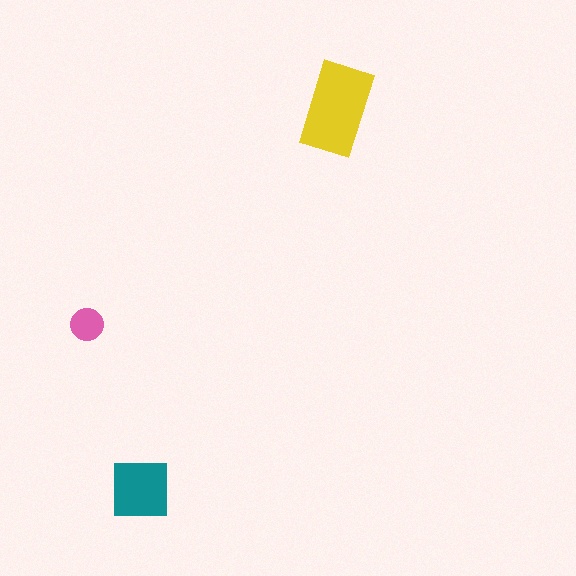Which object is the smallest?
The pink circle.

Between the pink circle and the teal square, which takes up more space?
The teal square.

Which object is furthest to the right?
The yellow rectangle is rightmost.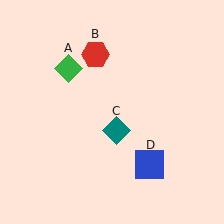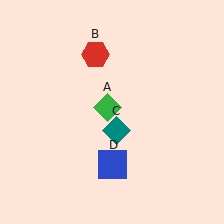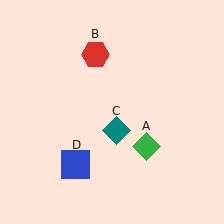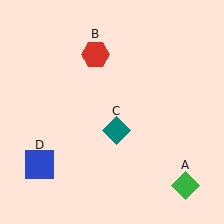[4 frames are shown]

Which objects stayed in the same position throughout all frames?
Red hexagon (object B) and teal diamond (object C) remained stationary.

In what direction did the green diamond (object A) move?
The green diamond (object A) moved down and to the right.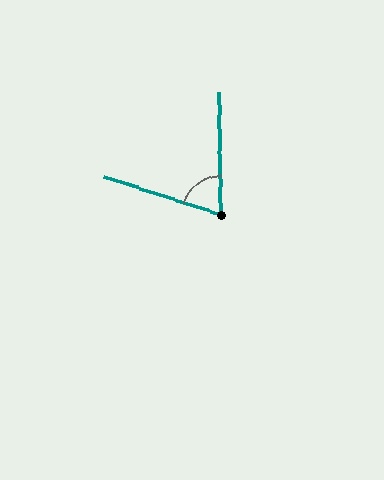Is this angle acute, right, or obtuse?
It is acute.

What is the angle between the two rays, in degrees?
Approximately 71 degrees.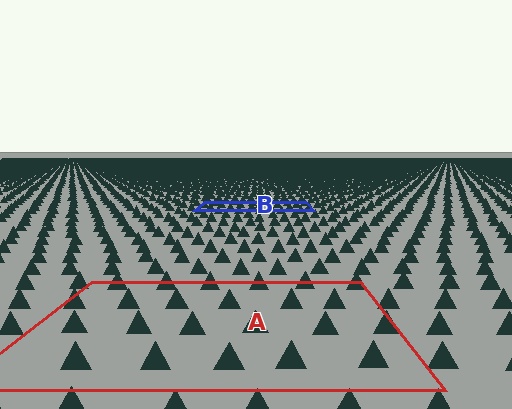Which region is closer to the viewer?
Region A is closer. The texture elements there are larger and more spread out.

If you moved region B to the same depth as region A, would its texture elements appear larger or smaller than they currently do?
They would appear larger. At a closer depth, the same texture elements are projected at a bigger on-screen size.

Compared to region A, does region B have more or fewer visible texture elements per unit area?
Region B has more texture elements per unit area — they are packed more densely because it is farther away.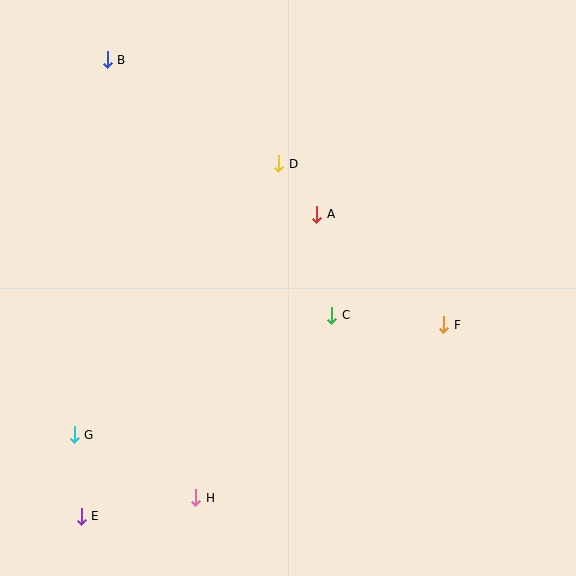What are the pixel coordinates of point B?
Point B is at (107, 60).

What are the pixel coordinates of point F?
Point F is at (444, 325).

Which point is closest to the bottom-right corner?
Point F is closest to the bottom-right corner.